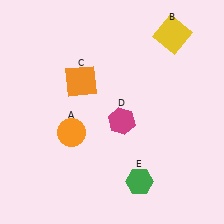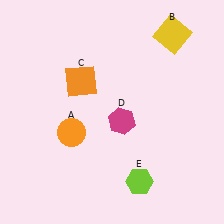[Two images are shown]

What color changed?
The hexagon (E) changed from green in Image 1 to lime in Image 2.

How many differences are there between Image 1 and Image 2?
There is 1 difference between the two images.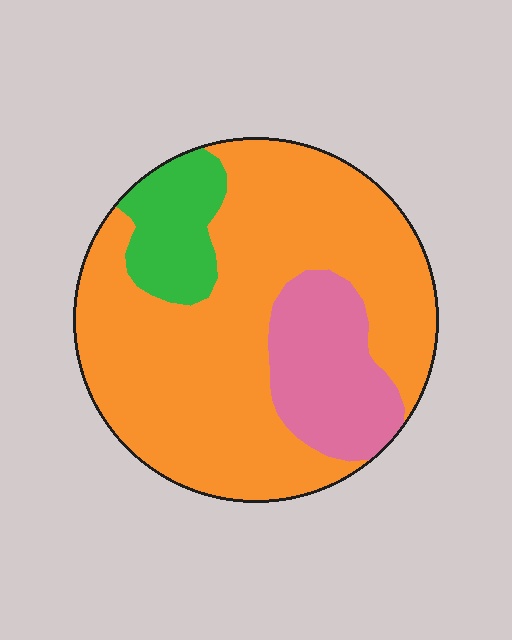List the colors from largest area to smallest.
From largest to smallest: orange, pink, green.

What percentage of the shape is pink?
Pink covers 18% of the shape.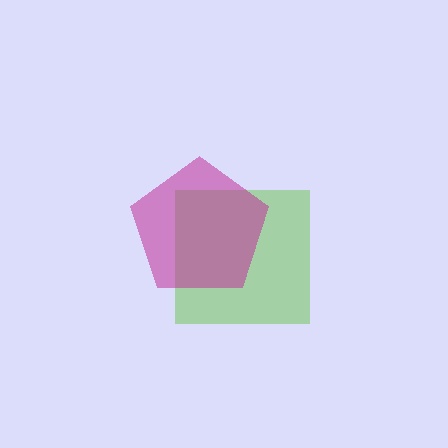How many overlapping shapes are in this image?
There are 2 overlapping shapes in the image.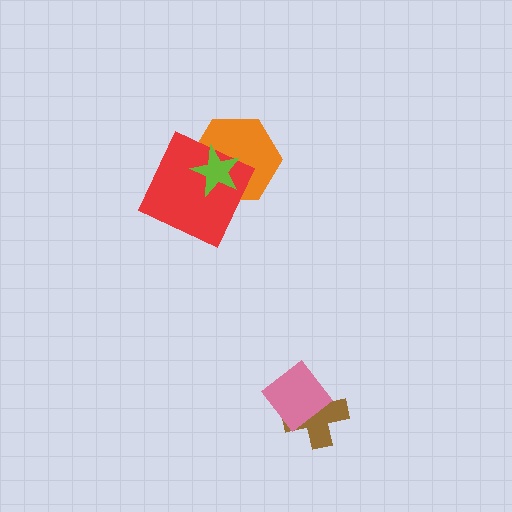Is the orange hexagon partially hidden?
Yes, it is partially covered by another shape.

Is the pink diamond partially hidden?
No, no other shape covers it.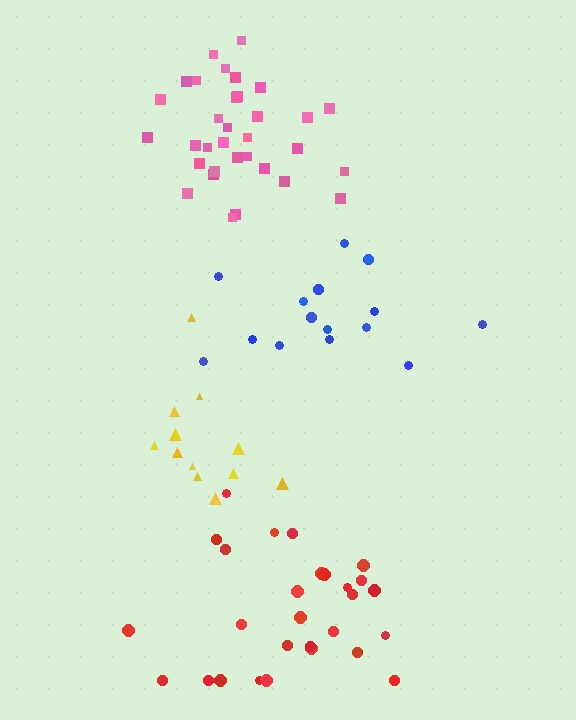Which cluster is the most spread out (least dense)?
Blue.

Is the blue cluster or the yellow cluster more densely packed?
Yellow.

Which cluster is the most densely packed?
Pink.